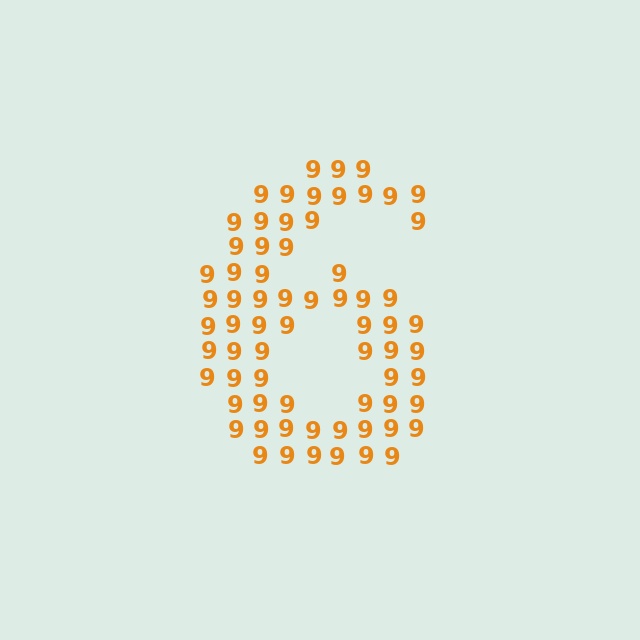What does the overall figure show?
The overall figure shows the digit 6.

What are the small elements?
The small elements are digit 9's.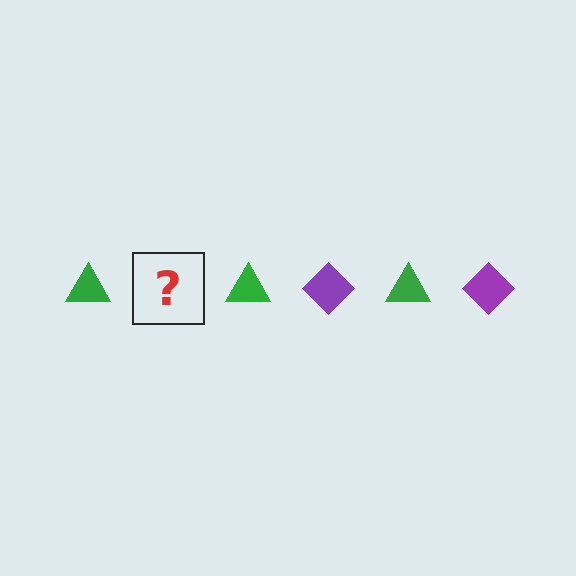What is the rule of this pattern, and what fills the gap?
The rule is that the pattern alternates between green triangle and purple diamond. The gap should be filled with a purple diamond.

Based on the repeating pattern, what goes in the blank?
The blank should be a purple diamond.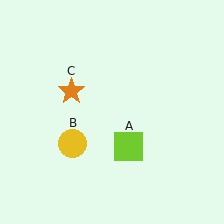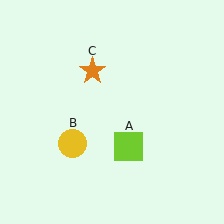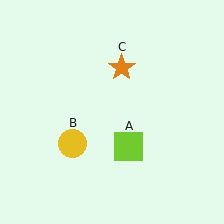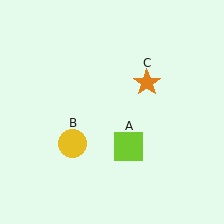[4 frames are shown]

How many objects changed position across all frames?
1 object changed position: orange star (object C).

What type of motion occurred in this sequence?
The orange star (object C) rotated clockwise around the center of the scene.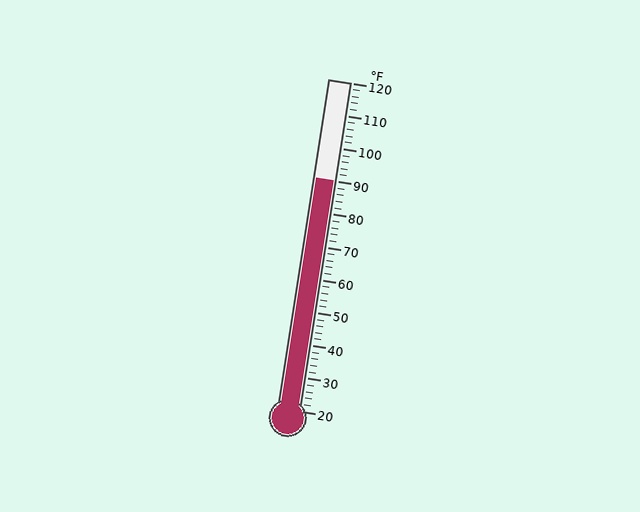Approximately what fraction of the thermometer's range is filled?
The thermometer is filled to approximately 70% of its range.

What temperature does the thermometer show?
The thermometer shows approximately 90°F.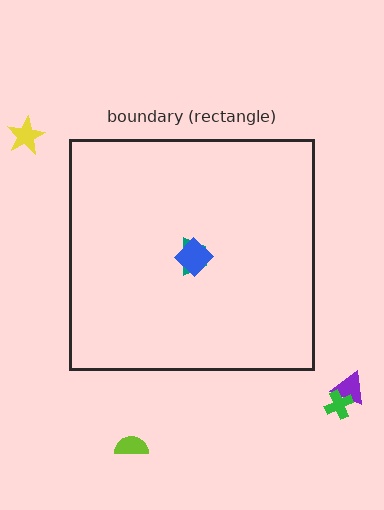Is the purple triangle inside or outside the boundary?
Outside.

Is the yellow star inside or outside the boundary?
Outside.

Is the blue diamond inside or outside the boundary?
Inside.